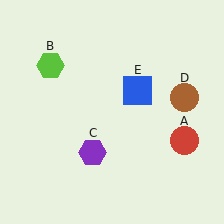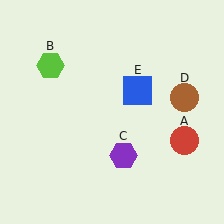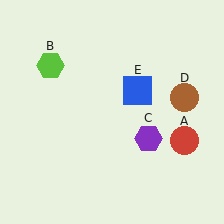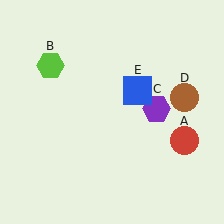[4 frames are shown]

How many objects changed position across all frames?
1 object changed position: purple hexagon (object C).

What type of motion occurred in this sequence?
The purple hexagon (object C) rotated counterclockwise around the center of the scene.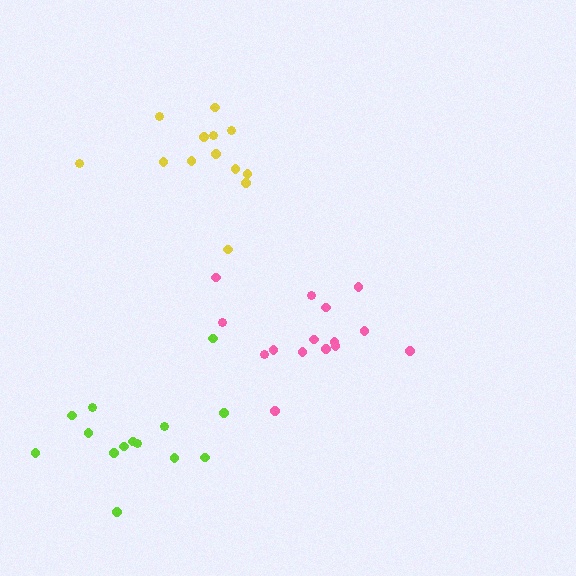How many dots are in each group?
Group 1: 15 dots, Group 2: 14 dots, Group 3: 13 dots (42 total).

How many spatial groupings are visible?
There are 3 spatial groupings.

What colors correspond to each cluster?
The clusters are colored: pink, lime, yellow.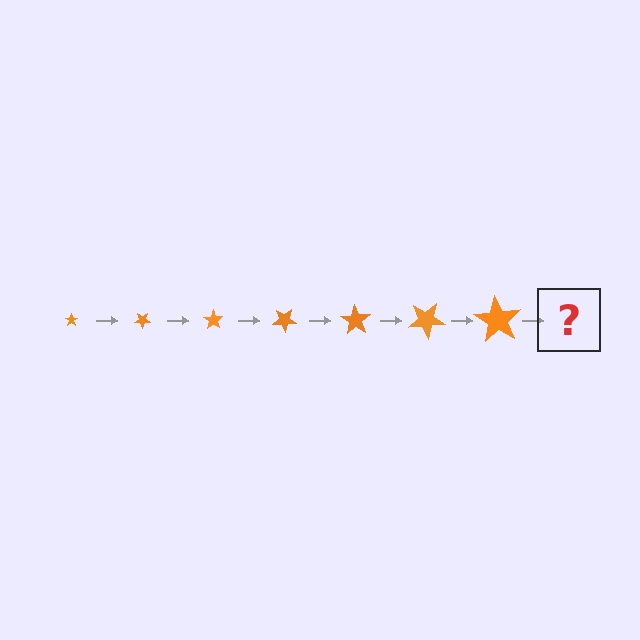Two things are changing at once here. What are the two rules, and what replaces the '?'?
The two rules are that the star grows larger each step and it rotates 35 degrees each step. The '?' should be a star, larger than the previous one and rotated 245 degrees from the start.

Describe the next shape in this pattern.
It should be a star, larger than the previous one and rotated 245 degrees from the start.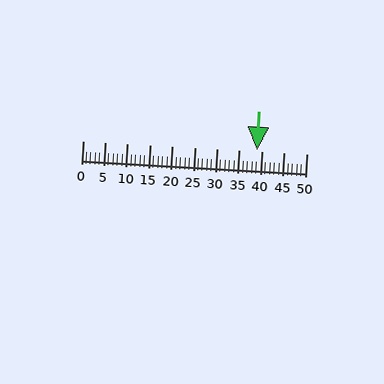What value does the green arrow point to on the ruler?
The green arrow points to approximately 39.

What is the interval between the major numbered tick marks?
The major tick marks are spaced 5 units apart.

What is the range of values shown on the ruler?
The ruler shows values from 0 to 50.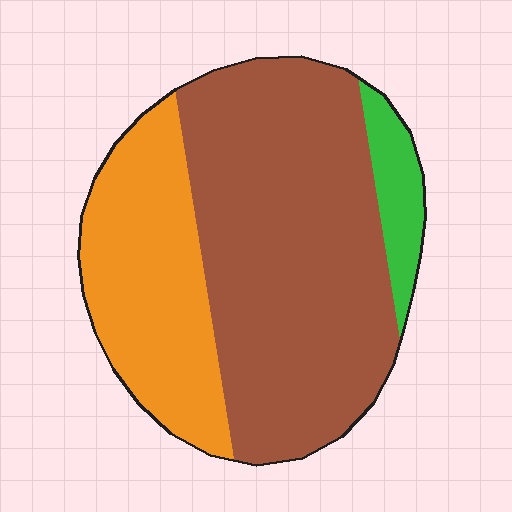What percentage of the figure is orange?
Orange takes up about one third (1/3) of the figure.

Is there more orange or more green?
Orange.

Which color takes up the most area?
Brown, at roughly 60%.